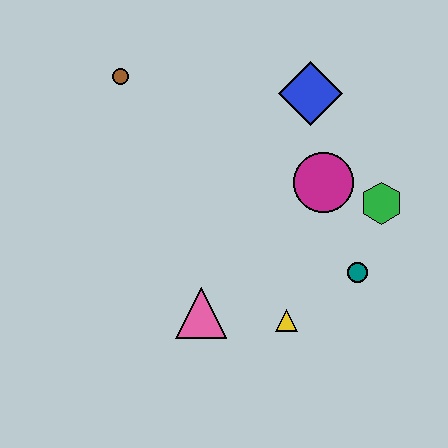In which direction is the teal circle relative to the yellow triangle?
The teal circle is to the right of the yellow triangle.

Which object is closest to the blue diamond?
The magenta circle is closest to the blue diamond.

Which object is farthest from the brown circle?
The teal circle is farthest from the brown circle.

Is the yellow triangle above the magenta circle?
No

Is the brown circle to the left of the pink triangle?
Yes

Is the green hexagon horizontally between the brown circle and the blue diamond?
No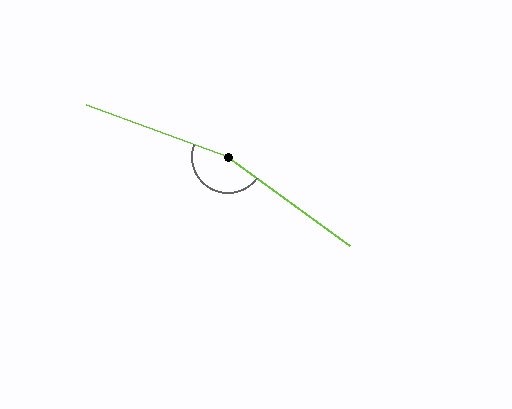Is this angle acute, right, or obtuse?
It is obtuse.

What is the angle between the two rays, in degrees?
Approximately 164 degrees.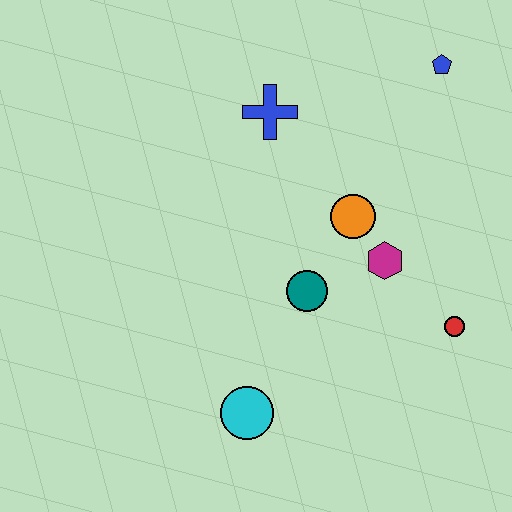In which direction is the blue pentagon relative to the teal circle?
The blue pentagon is above the teal circle.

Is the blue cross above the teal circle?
Yes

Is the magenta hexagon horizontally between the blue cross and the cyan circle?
No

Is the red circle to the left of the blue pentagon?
No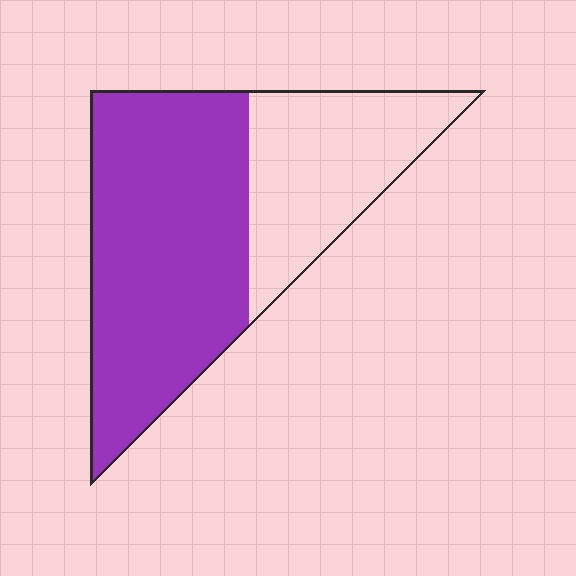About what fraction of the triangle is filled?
About five eighths (5/8).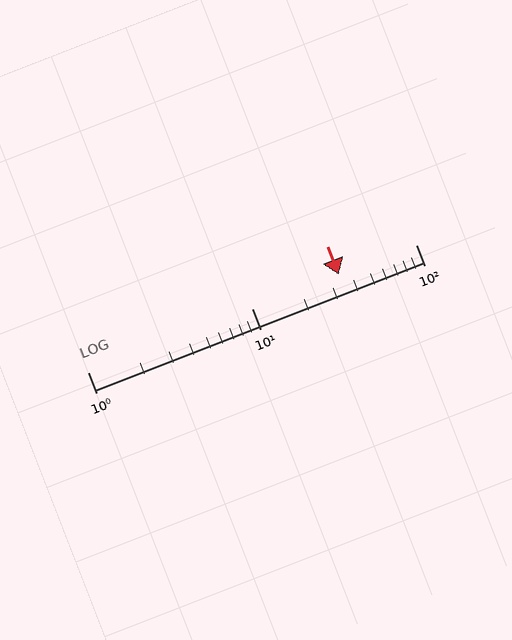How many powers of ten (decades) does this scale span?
The scale spans 2 decades, from 1 to 100.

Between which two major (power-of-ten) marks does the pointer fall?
The pointer is between 10 and 100.